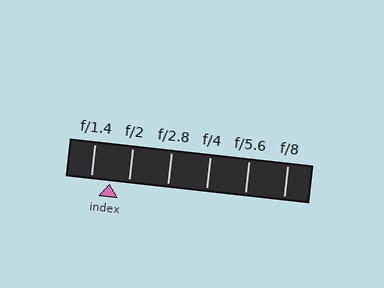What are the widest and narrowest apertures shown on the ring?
The widest aperture shown is f/1.4 and the narrowest is f/8.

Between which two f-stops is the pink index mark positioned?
The index mark is between f/1.4 and f/2.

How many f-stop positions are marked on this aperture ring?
There are 6 f-stop positions marked.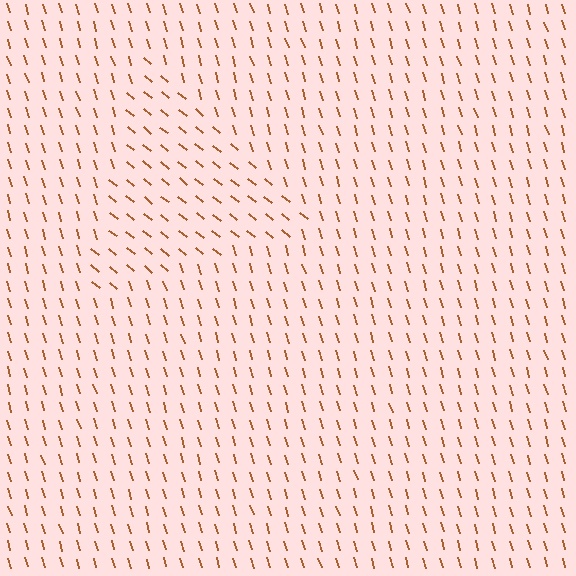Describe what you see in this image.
The image is filled with small brown line segments. A triangle region in the image has lines oriented differently from the surrounding lines, creating a visible texture boundary.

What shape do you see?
I see a triangle.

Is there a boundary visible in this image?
Yes, there is a texture boundary formed by a change in line orientation.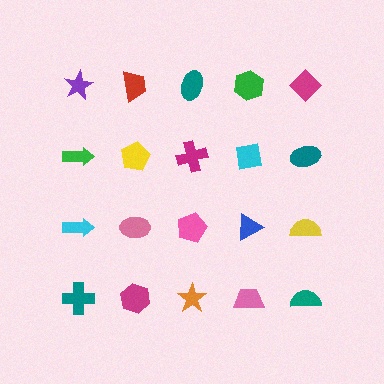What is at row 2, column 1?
A green arrow.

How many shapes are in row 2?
5 shapes.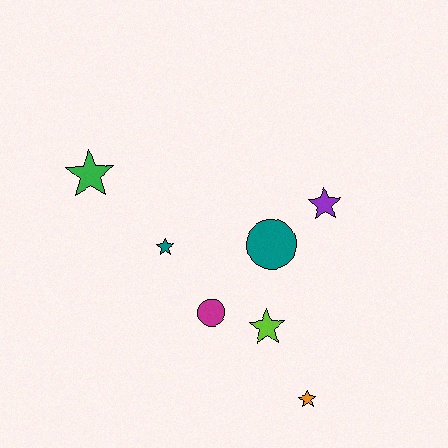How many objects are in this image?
There are 7 objects.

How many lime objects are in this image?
There is 1 lime object.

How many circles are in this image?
There are 2 circles.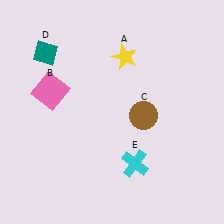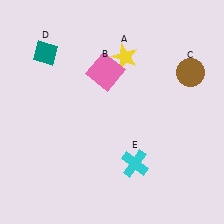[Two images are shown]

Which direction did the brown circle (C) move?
The brown circle (C) moved right.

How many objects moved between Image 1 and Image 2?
2 objects moved between the two images.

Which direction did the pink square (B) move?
The pink square (B) moved right.